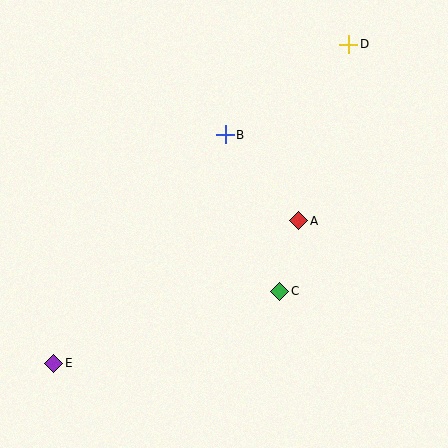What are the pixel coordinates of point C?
Point C is at (280, 291).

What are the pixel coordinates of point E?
Point E is at (54, 363).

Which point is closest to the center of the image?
Point A at (299, 221) is closest to the center.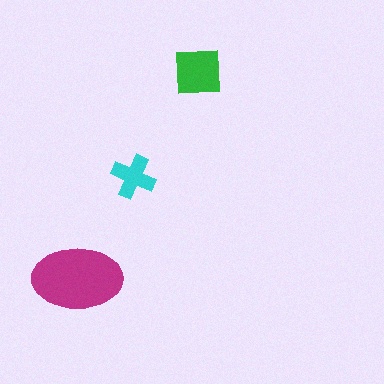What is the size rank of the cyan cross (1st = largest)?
3rd.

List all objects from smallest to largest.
The cyan cross, the green square, the magenta ellipse.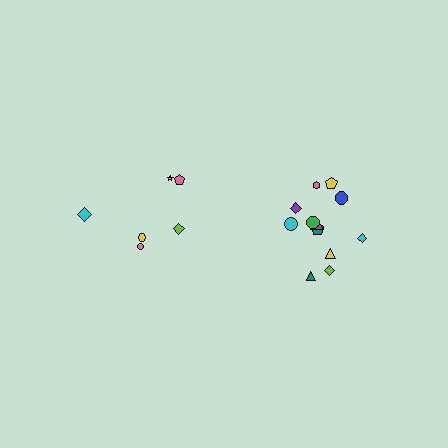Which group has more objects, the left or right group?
The right group.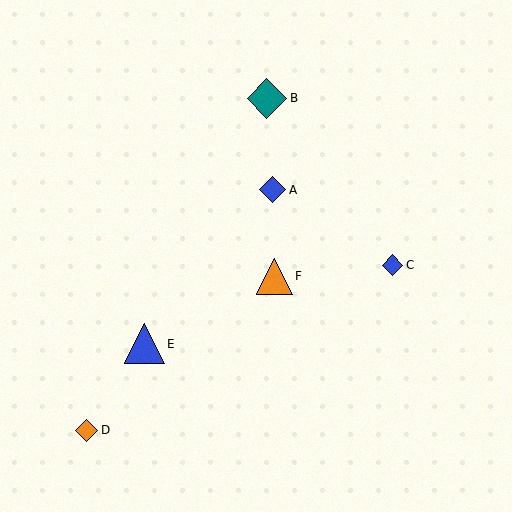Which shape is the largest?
The teal diamond (labeled B) is the largest.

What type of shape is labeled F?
Shape F is an orange triangle.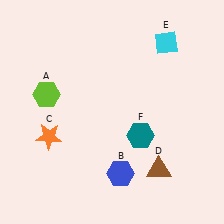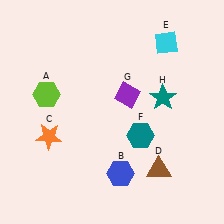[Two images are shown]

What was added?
A purple diamond (G), a teal star (H) were added in Image 2.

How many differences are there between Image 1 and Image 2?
There are 2 differences between the two images.